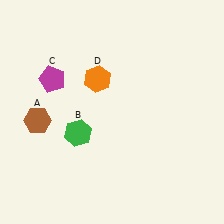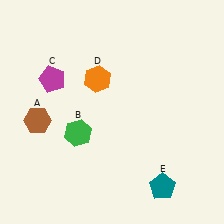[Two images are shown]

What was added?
A teal pentagon (E) was added in Image 2.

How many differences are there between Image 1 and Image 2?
There is 1 difference between the two images.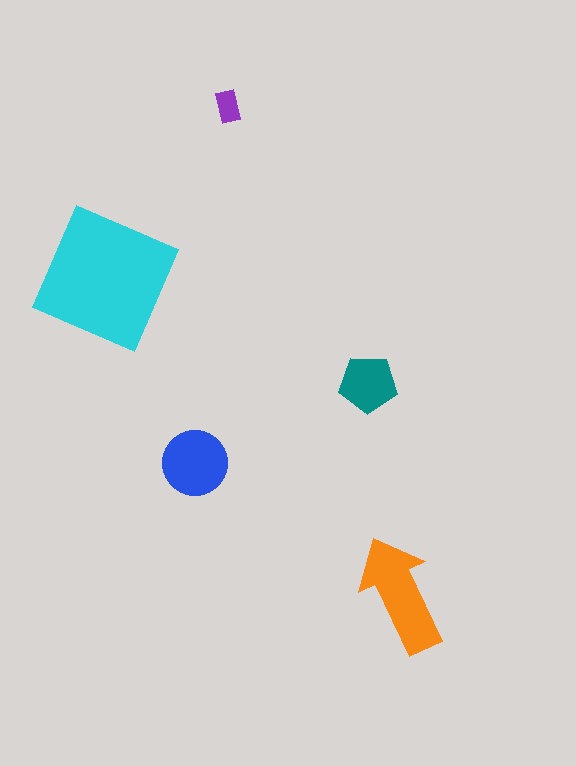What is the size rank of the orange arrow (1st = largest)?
2nd.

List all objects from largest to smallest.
The cyan square, the orange arrow, the blue circle, the teal pentagon, the purple rectangle.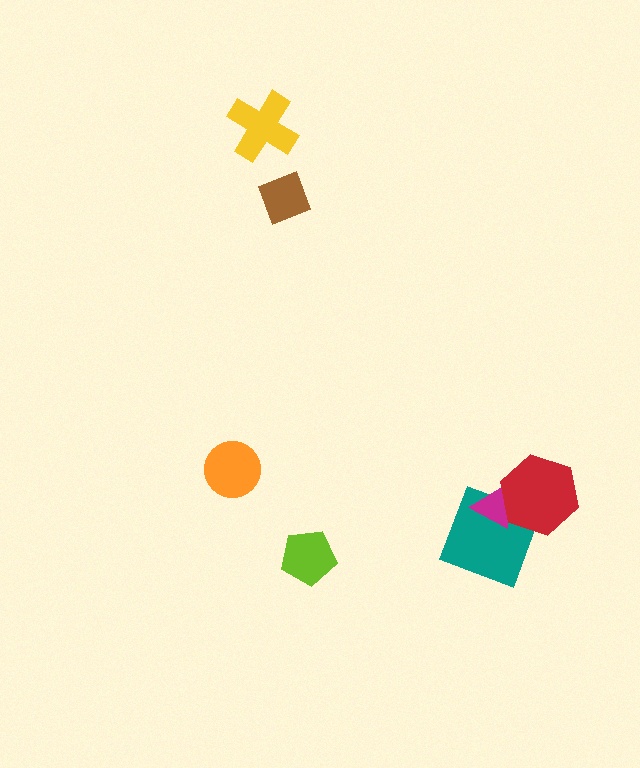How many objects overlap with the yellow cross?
0 objects overlap with the yellow cross.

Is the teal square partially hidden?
Yes, it is partially covered by another shape.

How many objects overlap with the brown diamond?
0 objects overlap with the brown diamond.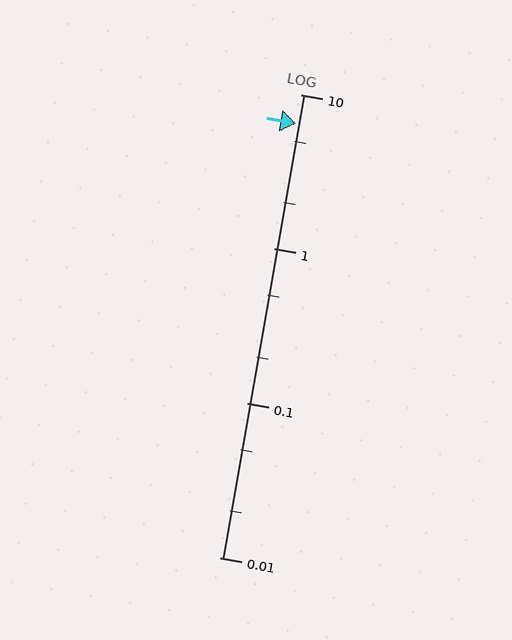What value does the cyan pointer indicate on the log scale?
The pointer indicates approximately 6.5.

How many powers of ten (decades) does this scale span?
The scale spans 3 decades, from 0.01 to 10.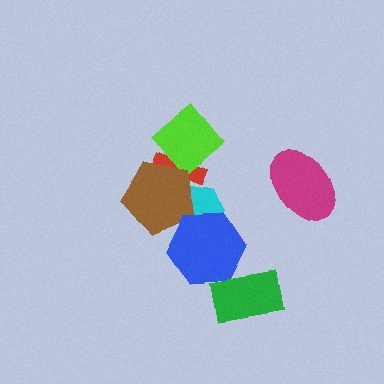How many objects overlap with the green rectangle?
1 object overlaps with the green rectangle.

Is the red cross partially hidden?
Yes, it is partially covered by another shape.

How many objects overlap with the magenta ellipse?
0 objects overlap with the magenta ellipse.